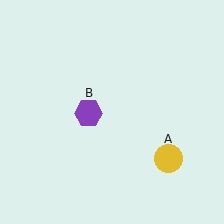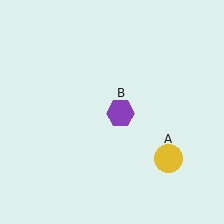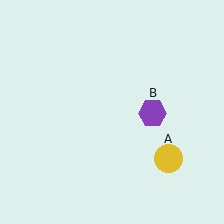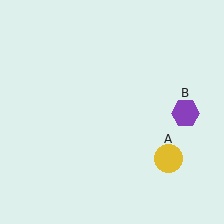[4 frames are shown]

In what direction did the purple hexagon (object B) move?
The purple hexagon (object B) moved right.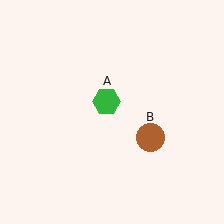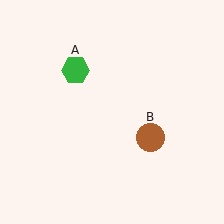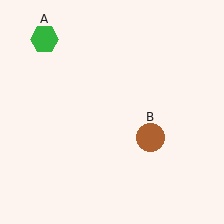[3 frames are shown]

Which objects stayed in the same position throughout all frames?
Brown circle (object B) remained stationary.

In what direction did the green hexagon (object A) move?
The green hexagon (object A) moved up and to the left.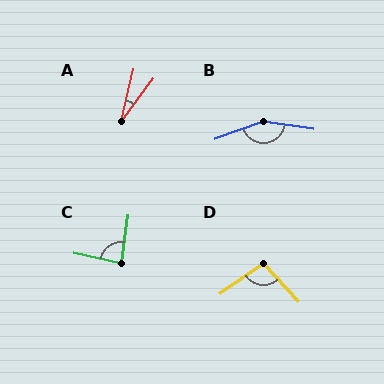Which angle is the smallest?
A, at approximately 24 degrees.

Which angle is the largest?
B, at approximately 152 degrees.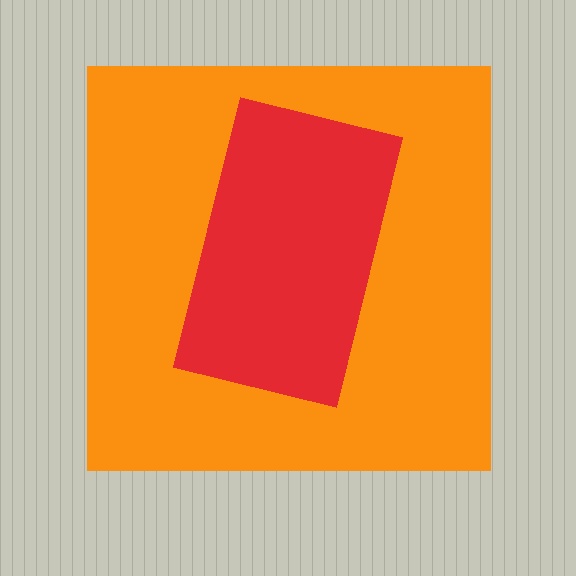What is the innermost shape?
The red rectangle.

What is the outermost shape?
The orange square.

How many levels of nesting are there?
2.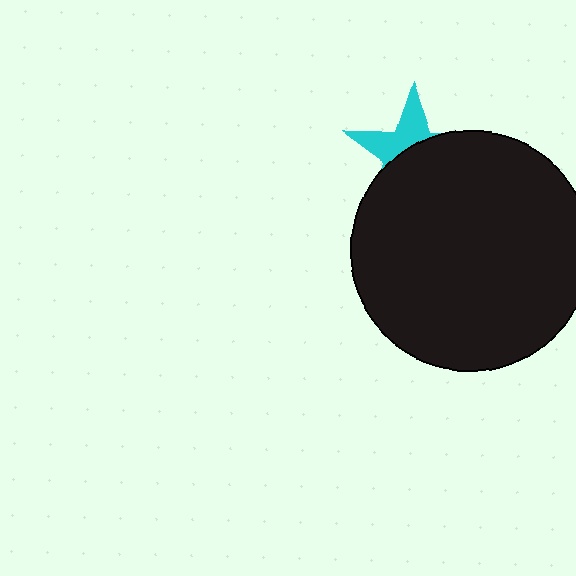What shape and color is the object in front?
The object in front is a black circle.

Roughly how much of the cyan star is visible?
A small part of it is visible (roughly 37%).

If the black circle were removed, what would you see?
You would see the complete cyan star.